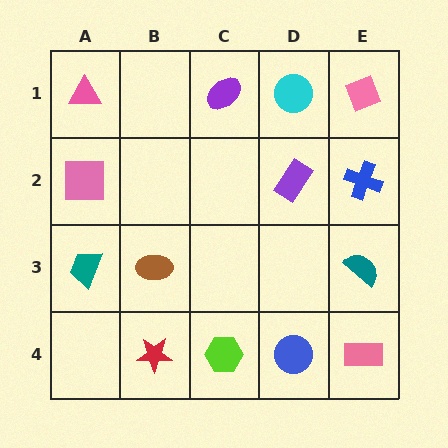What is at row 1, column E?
A pink diamond.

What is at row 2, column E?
A blue cross.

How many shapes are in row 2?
3 shapes.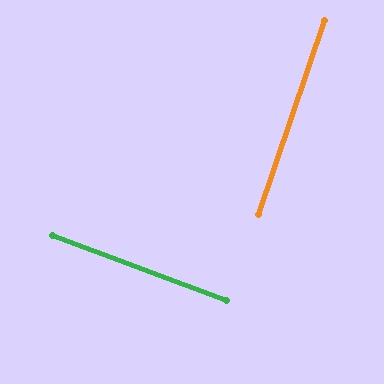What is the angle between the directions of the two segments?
Approximately 88 degrees.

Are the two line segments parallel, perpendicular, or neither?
Perpendicular — they meet at approximately 88°.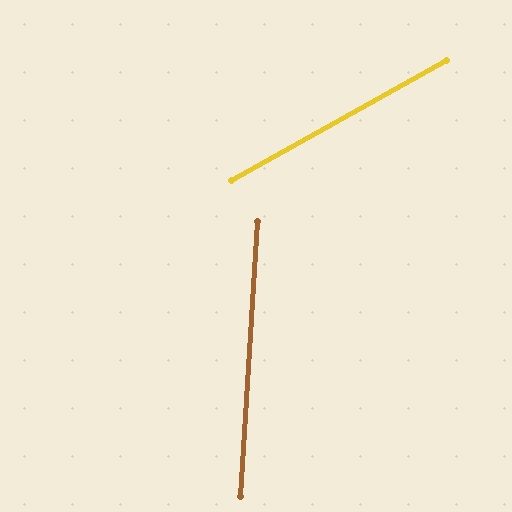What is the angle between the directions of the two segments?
Approximately 57 degrees.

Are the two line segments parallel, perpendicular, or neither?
Neither parallel nor perpendicular — they differ by about 57°.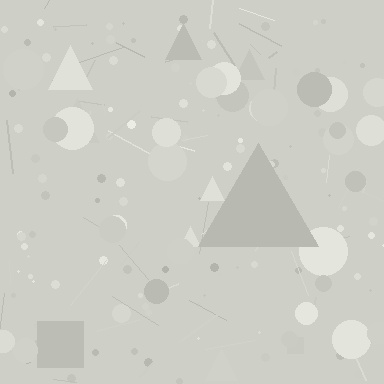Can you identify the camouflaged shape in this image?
The camouflaged shape is a triangle.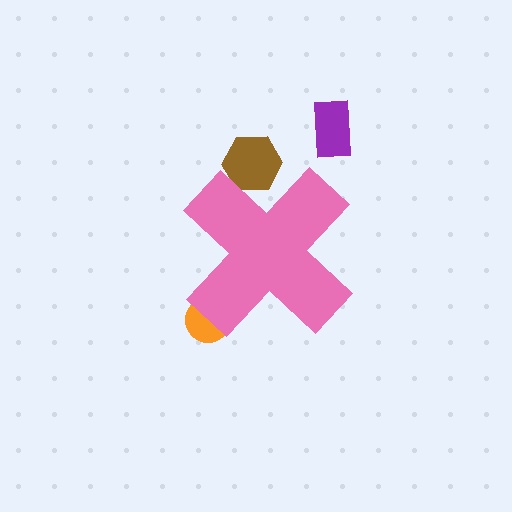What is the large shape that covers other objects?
A pink cross.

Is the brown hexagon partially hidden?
Yes, the brown hexagon is partially hidden behind the pink cross.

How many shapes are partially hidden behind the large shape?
2 shapes are partially hidden.